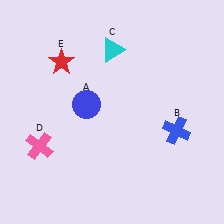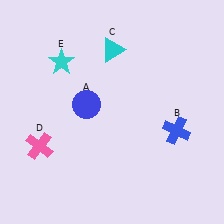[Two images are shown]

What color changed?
The star (E) changed from red in Image 1 to cyan in Image 2.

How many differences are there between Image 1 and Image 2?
There is 1 difference between the two images.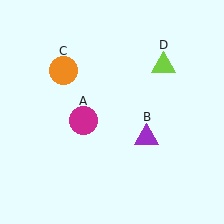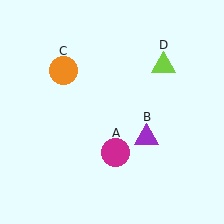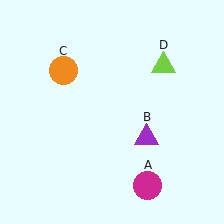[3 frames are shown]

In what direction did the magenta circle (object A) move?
The magenta circle (object A) moved down and to the right.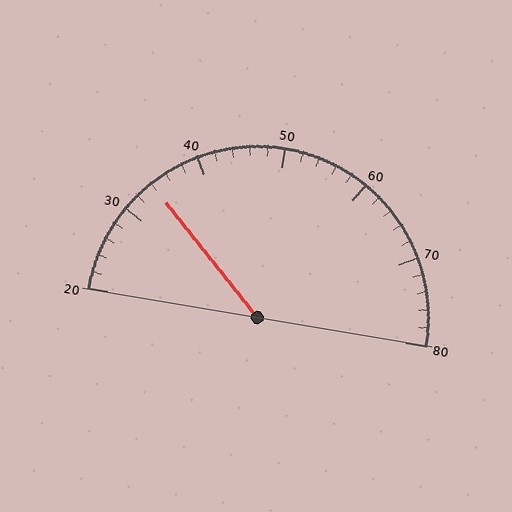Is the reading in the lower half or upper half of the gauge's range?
The reading is in the lower half of the range (20 to 80).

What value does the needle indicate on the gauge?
The needle indicates approximately 34.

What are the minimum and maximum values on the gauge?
The gauge ranges from 20 to 80.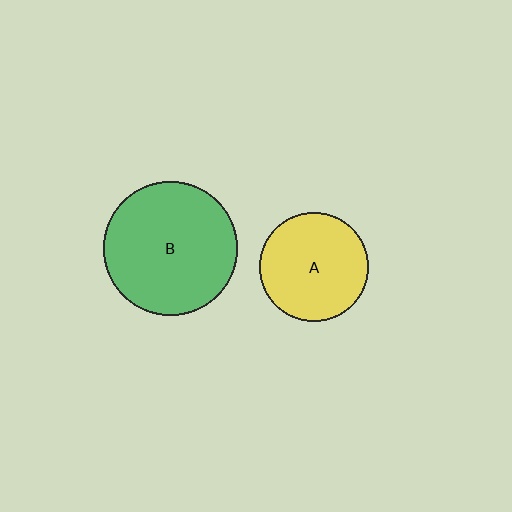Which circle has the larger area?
Circle B (green).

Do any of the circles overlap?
No, none of the circles overlap.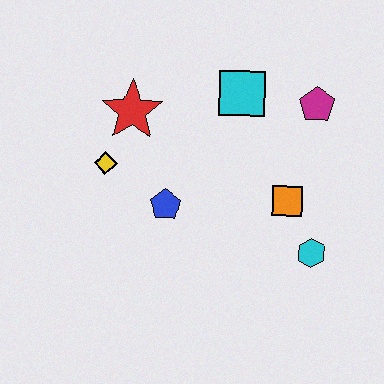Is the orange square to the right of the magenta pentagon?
No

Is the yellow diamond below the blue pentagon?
No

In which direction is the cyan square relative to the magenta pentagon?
The cyan square is to the left of the magenta pentagon.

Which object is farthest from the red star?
The cyan hexagon is farthest from the red star.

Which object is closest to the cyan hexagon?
The orange square is closest to the cyan hexagon.